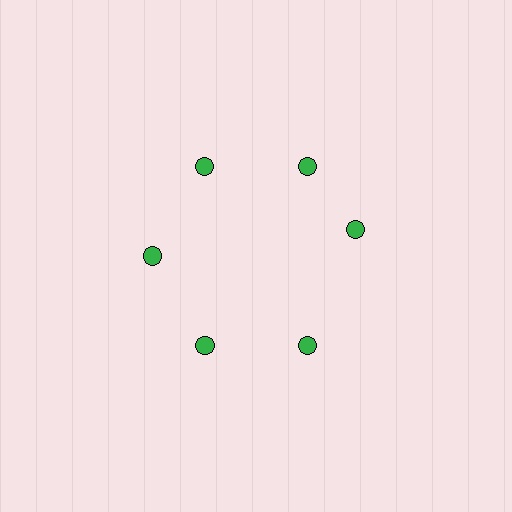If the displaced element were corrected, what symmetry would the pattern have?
It would have 6-fold rotational symmetry — the pattern would map onto itself every 60 degrees.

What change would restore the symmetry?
The symmetry would be restored by rotating it back into even spacing with its neighbors so that all 6 circles sit at equal angles and equal distance from the center.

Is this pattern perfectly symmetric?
No. The 6 green circles are arranged in a ring, but one element near the 3 o'clock position is rotated out of alignment along the ring, breaking the 6-fold rotational symmetry.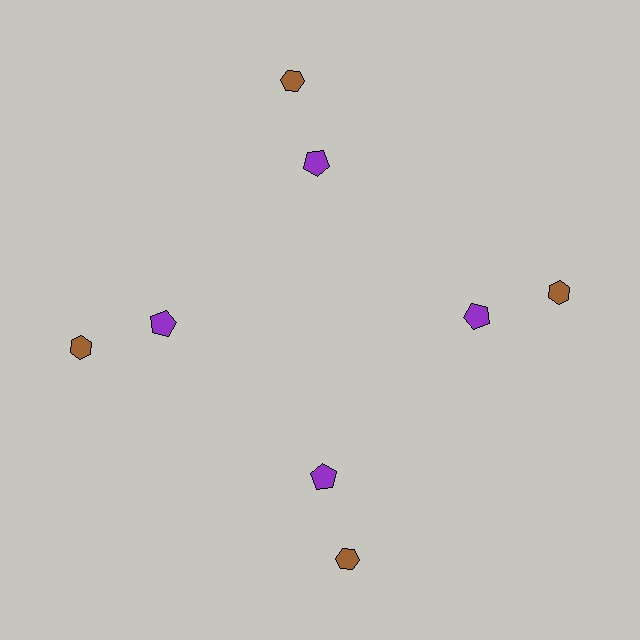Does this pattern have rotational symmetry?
Yes, this pattern has 4-fold rotational symmetry. It looks the same after rotating 90 degrees around the center.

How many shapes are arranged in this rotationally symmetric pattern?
There are 8 shapes, arranged in 4 groups of 2.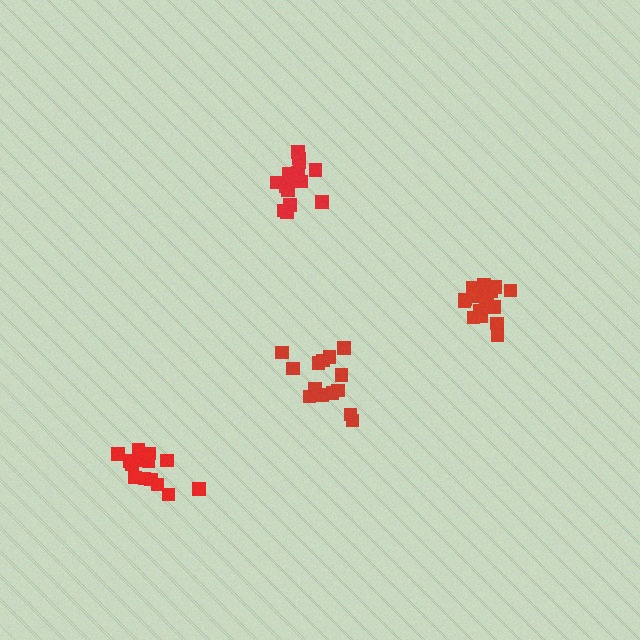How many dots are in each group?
Group 1: 15 dots, Group 2: 15 dots, Group 3: 19 dots, Group 4: 14 dots (63 total).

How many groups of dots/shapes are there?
There are 4 groups.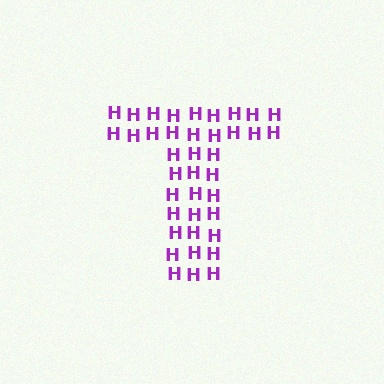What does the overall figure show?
The overall figure shows the letter T.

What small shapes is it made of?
It is made of small letter H's.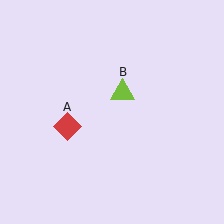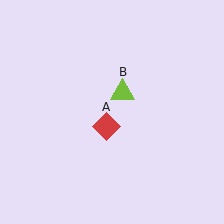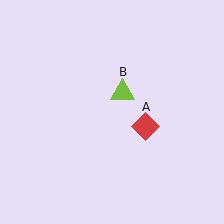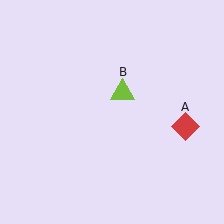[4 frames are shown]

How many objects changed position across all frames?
1 object changed position: red diamond (object A).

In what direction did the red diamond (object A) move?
The red diamond (object A) moved right.